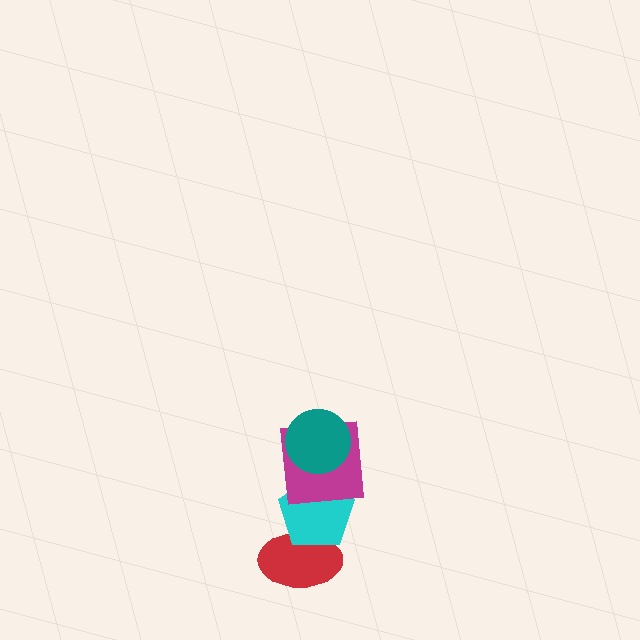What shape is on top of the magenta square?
The teal circle is on top of the magenta square.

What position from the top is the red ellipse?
The red ellipse is 4th from the top.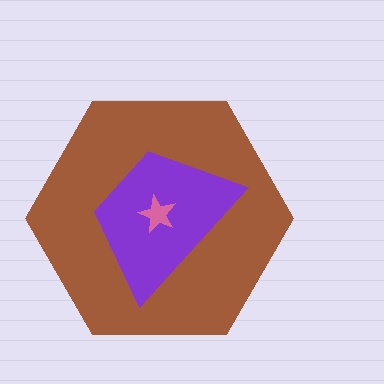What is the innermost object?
The pink star.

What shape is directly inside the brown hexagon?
The purple trapezoid.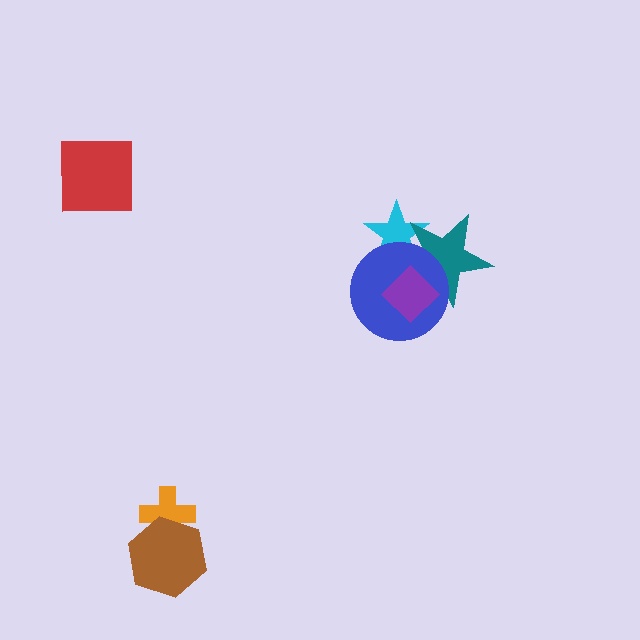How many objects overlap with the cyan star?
2 objects overlap with the cyan star.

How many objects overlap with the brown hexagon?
1 object overlaps with the brown hexagon.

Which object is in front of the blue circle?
The purple diamond is in front of the blue circle.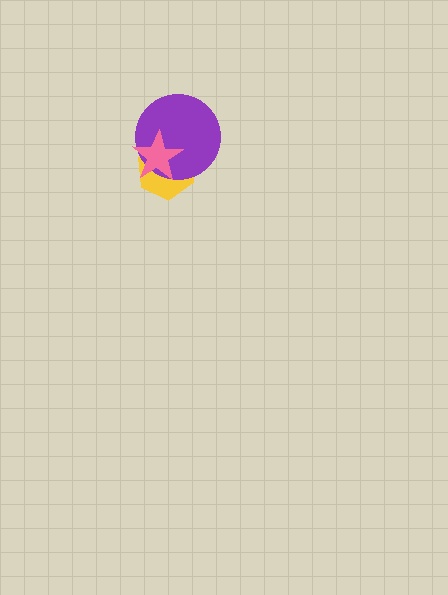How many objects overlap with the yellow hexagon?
2 objects overlap with the yellow hexagon.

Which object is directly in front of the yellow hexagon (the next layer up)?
The purple circle is directly in front of the yellow hexagon.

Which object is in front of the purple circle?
The pink star is in front of the purple circle.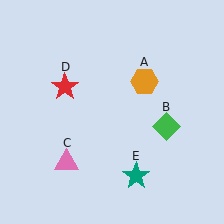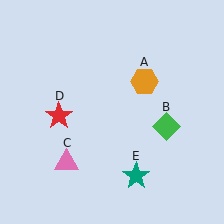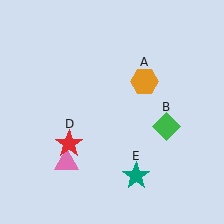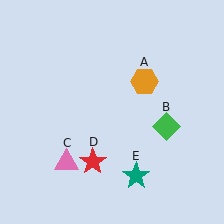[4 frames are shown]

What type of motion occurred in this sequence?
The red star (object D) rotated counterclockwise around the center of the scene.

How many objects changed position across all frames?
1 object changed position: red star (object D).